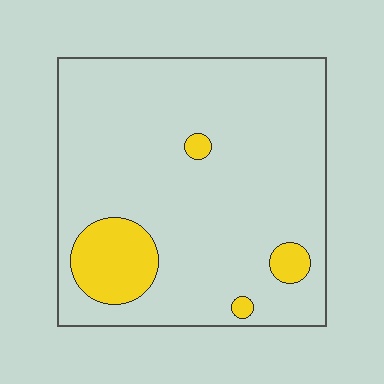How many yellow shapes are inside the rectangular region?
4.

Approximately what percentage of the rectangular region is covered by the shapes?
Approximately 10%.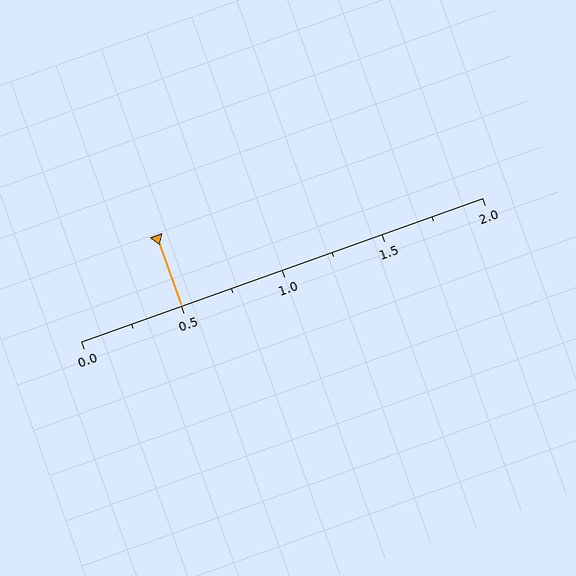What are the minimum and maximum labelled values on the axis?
The axis runs from 0.0 to 2.0.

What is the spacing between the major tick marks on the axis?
The major ticks are spaced 0.5 apart.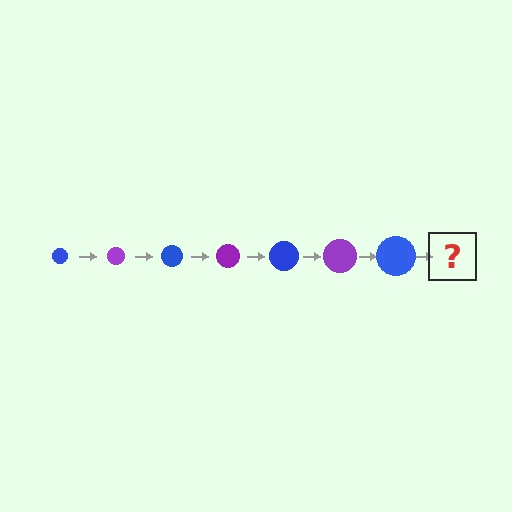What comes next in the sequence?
The next element should be a purple circle, larger than the previous one.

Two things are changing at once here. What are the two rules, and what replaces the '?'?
The two rules are that the circle grows larger each step and the color cycles through blue and purple. The '?' should be a purple circle, larger than the previous one.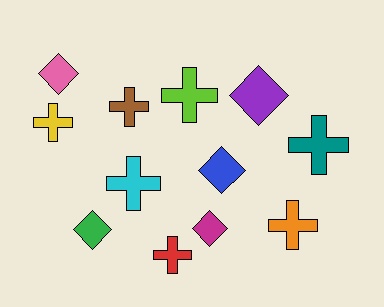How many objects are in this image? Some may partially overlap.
There are 12 objects.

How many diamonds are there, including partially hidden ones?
There are 5 diamonds.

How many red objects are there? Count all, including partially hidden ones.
There is 1 red object.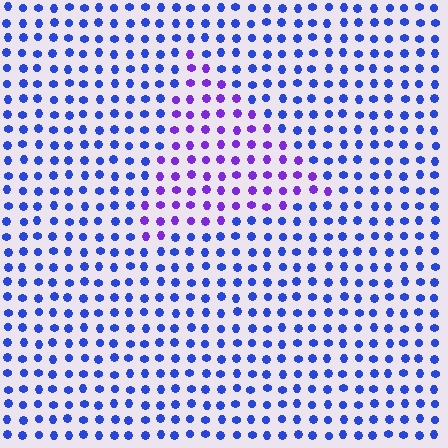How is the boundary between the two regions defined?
The boundary is defined purely by a slight shift in hue (about 40 degrees). Spacing, size, and orientation are identical on both sides.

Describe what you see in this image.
The image is filled with small blue elements in a uniform arrangement. A triangle-shaped region is visible where the elements are tinted to a slightly different hue, forming a subtle color boundary.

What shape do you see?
I see a triangle.